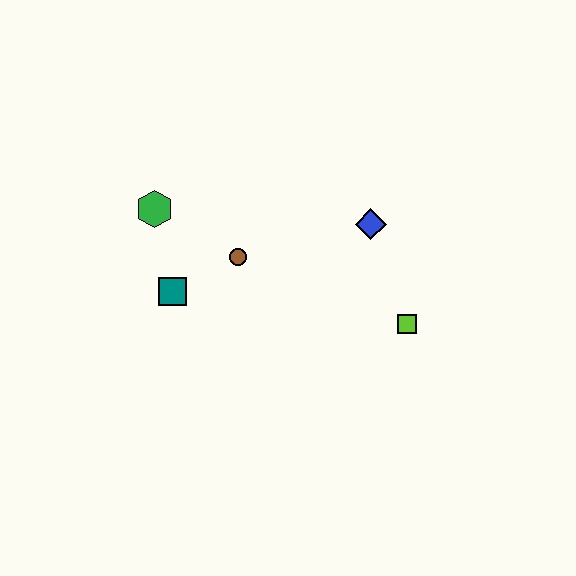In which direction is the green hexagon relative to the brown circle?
The green hexagon is to the left of the brown circle.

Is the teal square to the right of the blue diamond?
No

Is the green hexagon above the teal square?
Yes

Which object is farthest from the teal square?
The lime square is farthest from the teal square.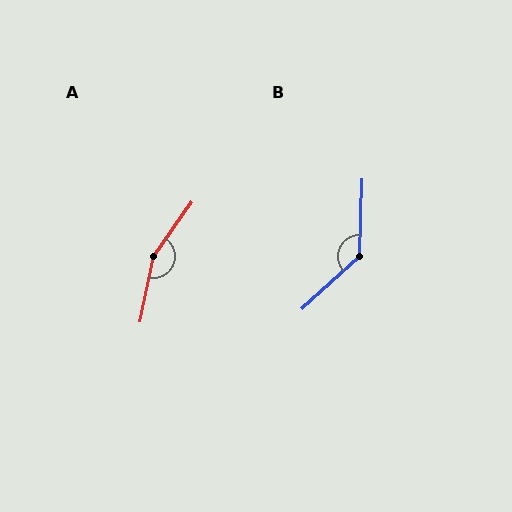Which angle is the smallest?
B, at approximately 134 degrees.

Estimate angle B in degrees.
Approximately 134 degrees.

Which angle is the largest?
A, at approximately 157 degrees.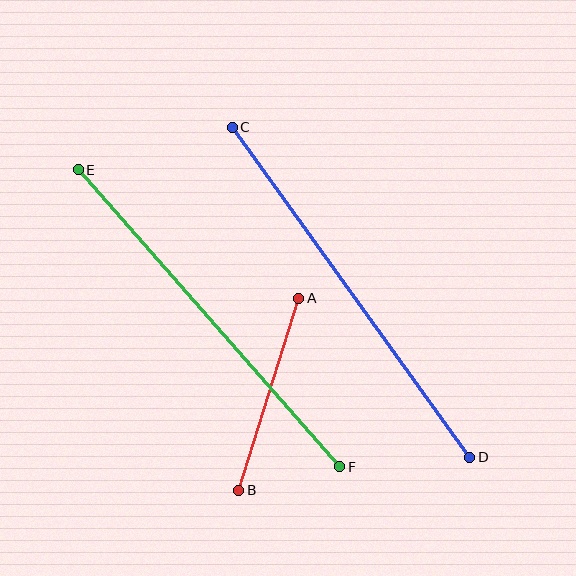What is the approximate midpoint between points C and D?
The midpoint is at approximately (351, 292) pixels.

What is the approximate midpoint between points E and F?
The midpoint is at approximately (209, 318) pixels.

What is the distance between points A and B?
The distance is approximately 201 pixels.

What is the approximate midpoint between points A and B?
The midpoint is at approximately (269, 394) pixels.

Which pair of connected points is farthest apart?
Points C and D are farthest apart.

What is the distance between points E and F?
The distance is approximately 395 pixels.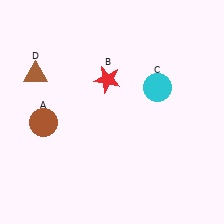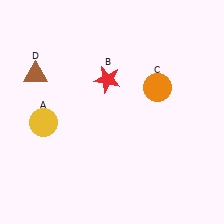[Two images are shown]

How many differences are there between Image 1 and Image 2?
There are 2 differences between the two images.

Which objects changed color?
A changed from brown to yellow. C changed from cyan to orange.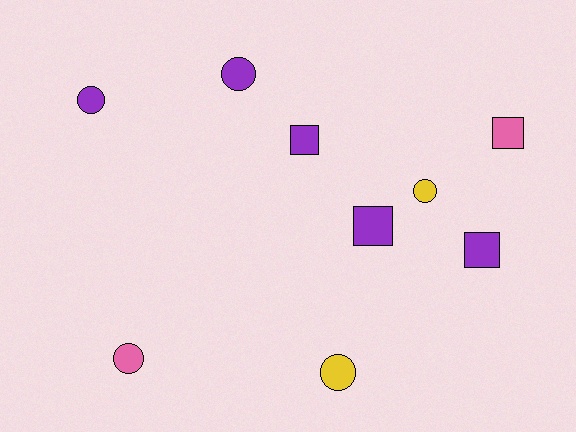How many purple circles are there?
There are 2 purple circles.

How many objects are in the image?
There are 9 objects.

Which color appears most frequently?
Purple, with 5 objects.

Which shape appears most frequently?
Circle, with 5 objects.